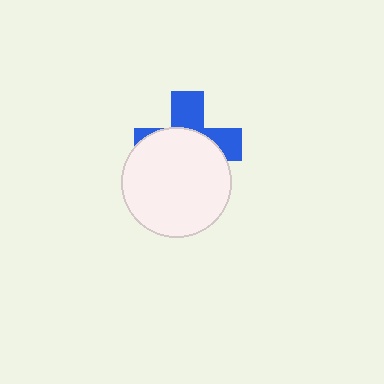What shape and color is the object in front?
The object in front is a white circle.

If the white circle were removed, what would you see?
You would see the complete blue cross.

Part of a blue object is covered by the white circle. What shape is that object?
It is a cross.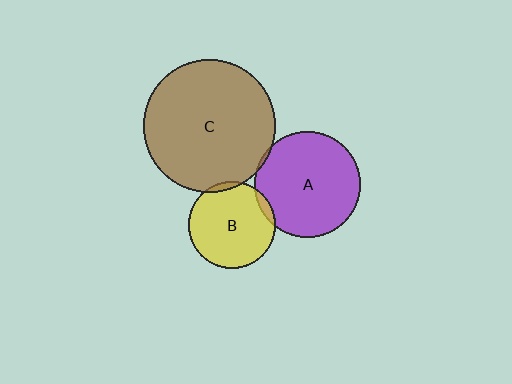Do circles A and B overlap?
Yes.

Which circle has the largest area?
Circle C (brown).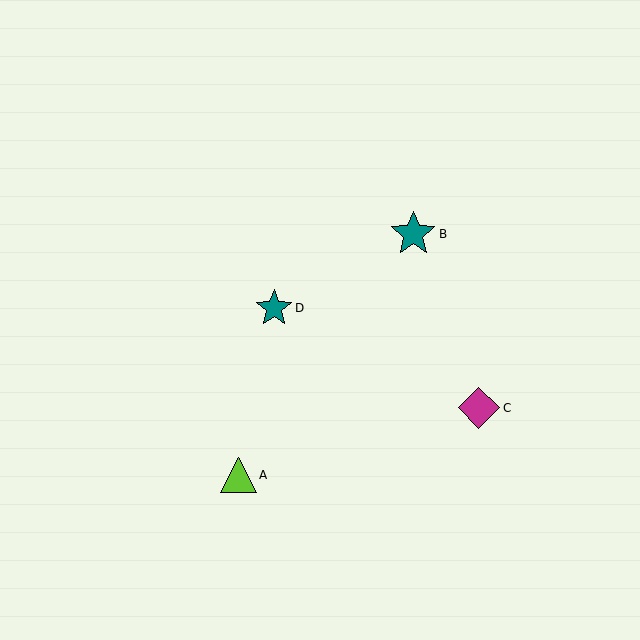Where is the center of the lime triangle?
The center of the lime triangle is at (239, 475).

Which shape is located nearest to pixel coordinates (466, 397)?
The magenta diamond (labeled C) at (479, 408) is nearest to that location.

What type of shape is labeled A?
Shape A is a lime triangle.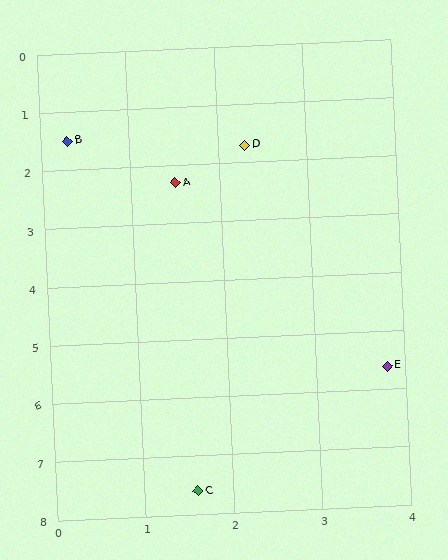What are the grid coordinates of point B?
Point B is at approximately (0.3, 1.5).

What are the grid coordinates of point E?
Point E is at approximately (3.8, 5.6).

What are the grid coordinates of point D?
Point D is at approximately (2.3, 1.7).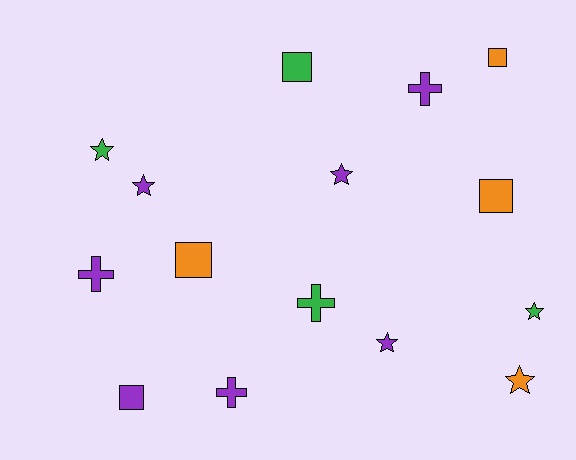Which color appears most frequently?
Purple, with 7 objects.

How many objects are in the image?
There are 15 objects.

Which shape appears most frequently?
Star, with 6 objects.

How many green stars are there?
There are 2 green stars.